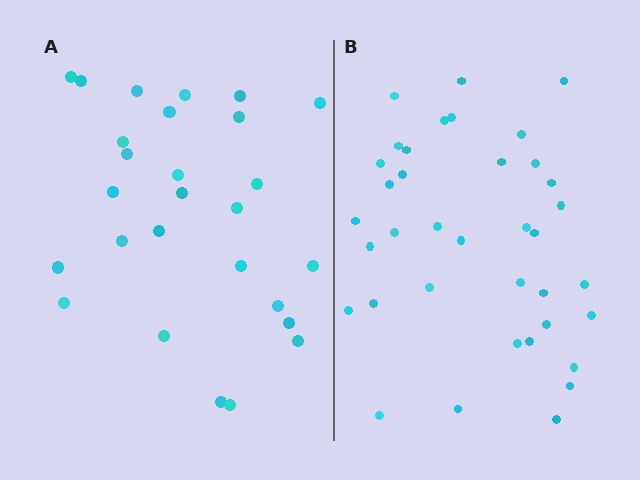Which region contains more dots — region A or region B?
Region B (the right region) has more dots.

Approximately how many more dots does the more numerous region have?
Region B has roughly 10 or so more dots than region A.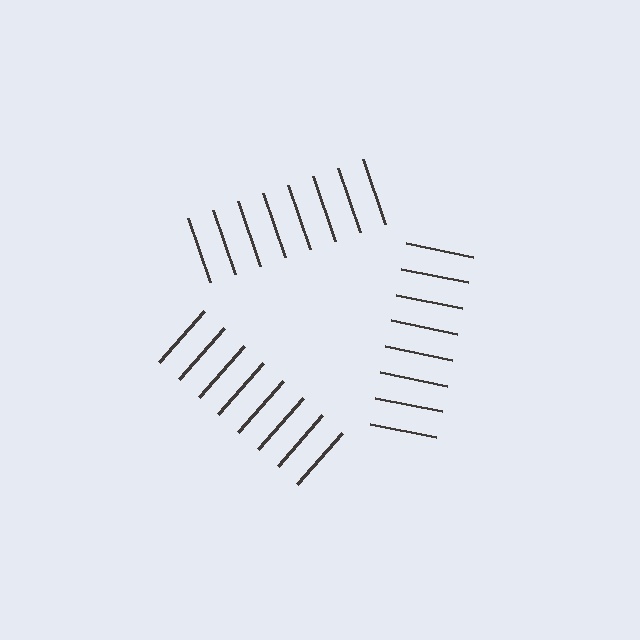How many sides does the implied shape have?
3 sides — the line-ends trace a triangle.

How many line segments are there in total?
24 — 8 along each of the 3 edges.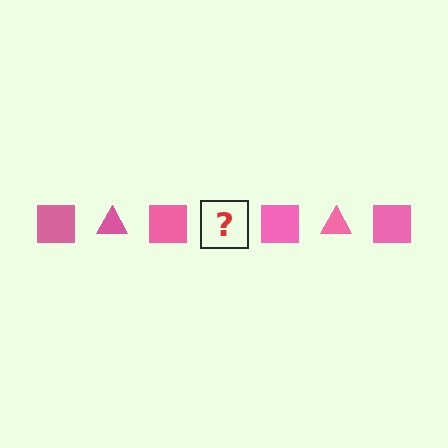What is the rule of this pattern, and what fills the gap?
The rule is that the pattern cycles through square, triangle shapes in pink. The gap should be filled with a pink triangle.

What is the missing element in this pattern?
The missing element is a pink triangle.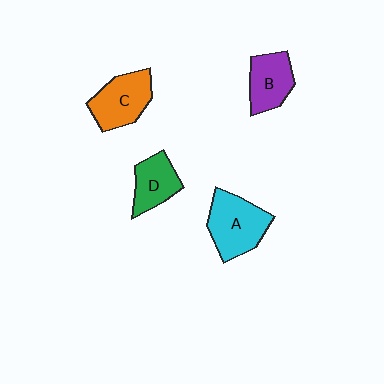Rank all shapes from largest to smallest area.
From largest to smallest: A (cyan), C (orange), B (purple), D (green).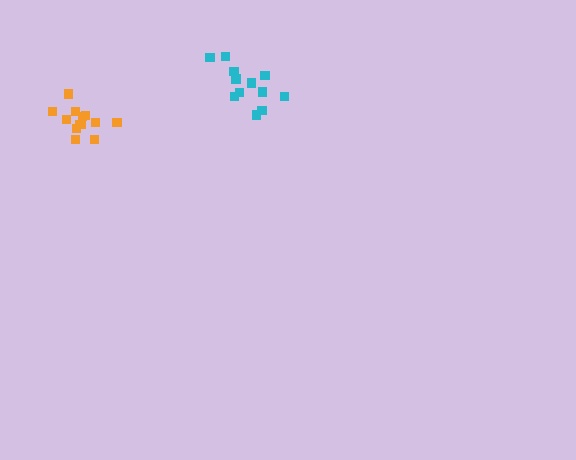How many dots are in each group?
Group 1: 13 dots, Group 2: 12 dots (25 total).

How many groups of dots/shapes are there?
There are 2 groups.